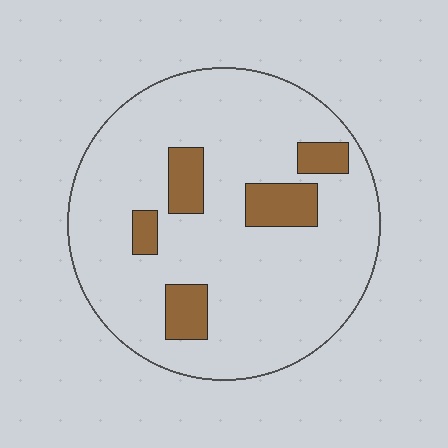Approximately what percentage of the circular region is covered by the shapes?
Approximately 15%.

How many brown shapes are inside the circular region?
5.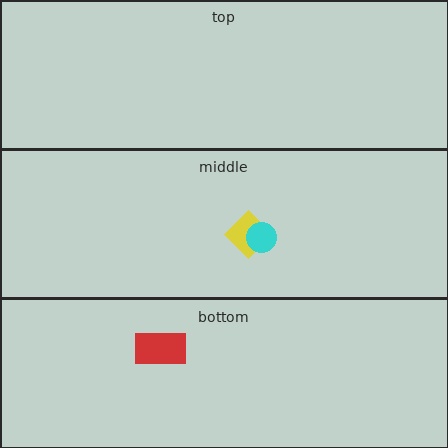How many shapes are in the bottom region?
1.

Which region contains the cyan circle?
The middle region.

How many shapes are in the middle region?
2.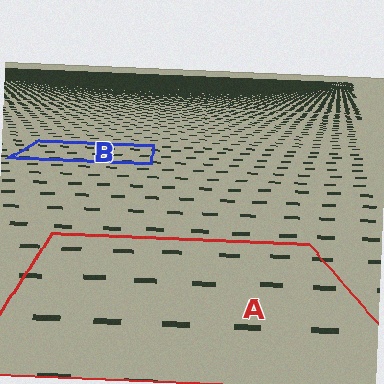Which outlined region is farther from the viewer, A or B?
Region B is farther from the viewer — the texture elements inside it appear smaller and more densely packed.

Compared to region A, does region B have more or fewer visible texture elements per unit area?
Region B has more texture elements per unit area — they are packed more densely because it is farther away.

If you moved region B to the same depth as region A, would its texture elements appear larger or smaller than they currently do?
They would appear larger. At a closer depth, the same texture elements are projected at a bigger on-screen size.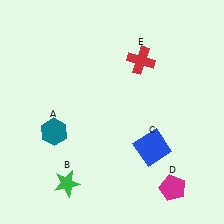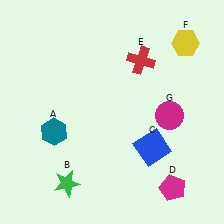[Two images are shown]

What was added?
A yellow hexagon (F), a magenta circle (G) were added in Image 2.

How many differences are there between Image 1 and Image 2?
There are 2 differences between the two images.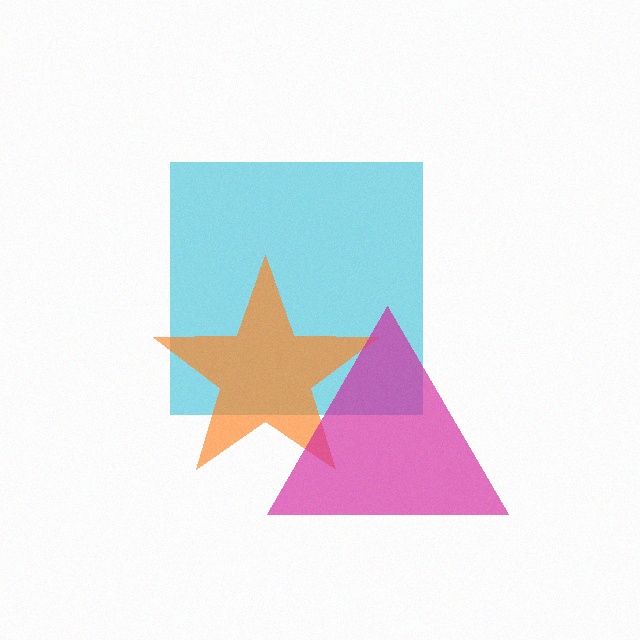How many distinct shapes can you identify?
There are 3 distinct shapes: a cyan square, an orange star, a magenta triangle.